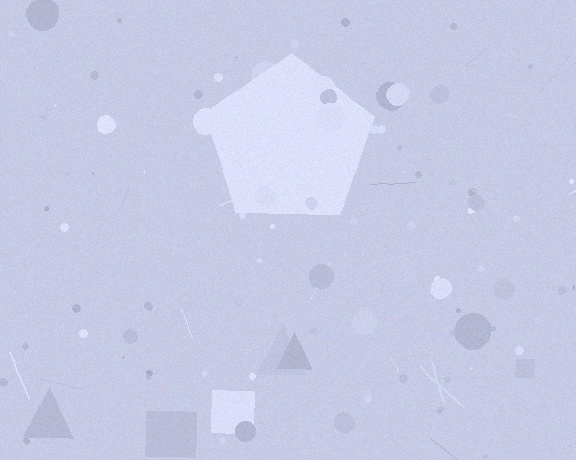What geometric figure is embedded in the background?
A pentagon is embedded in the background.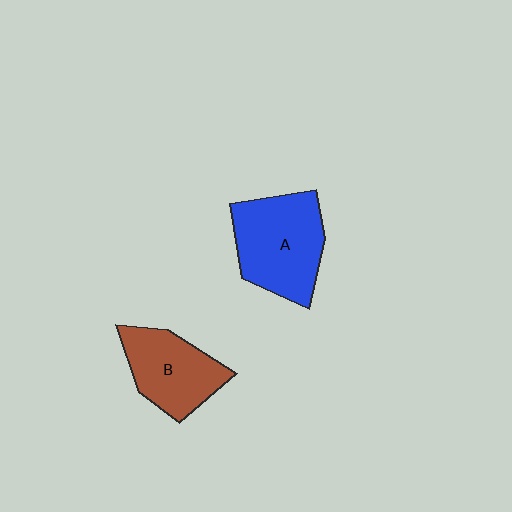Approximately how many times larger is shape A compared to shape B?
Approximately 1.3 times.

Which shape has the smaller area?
Shape B (brown).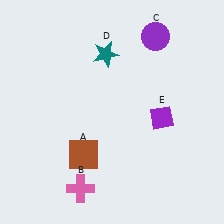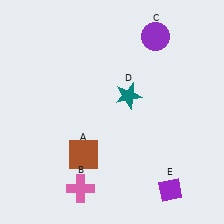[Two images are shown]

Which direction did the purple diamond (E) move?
The purple diamond (E) moved down.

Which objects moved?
The objects that moved are: the teal star (D), the purple diamond (E).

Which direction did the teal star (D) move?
The teal star (D) moved down.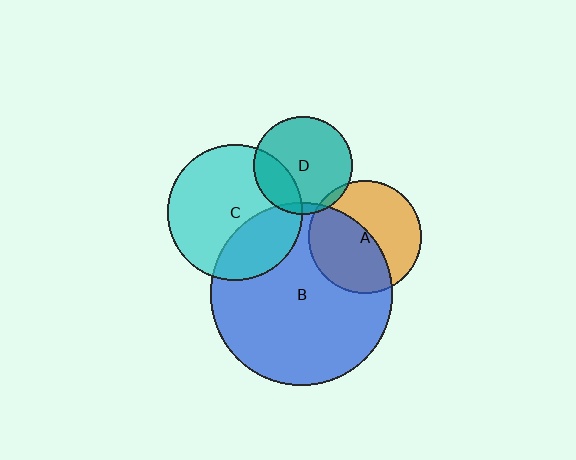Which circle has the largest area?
Circle B (blue).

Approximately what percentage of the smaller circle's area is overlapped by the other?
Approximately 25%.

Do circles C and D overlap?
Yes.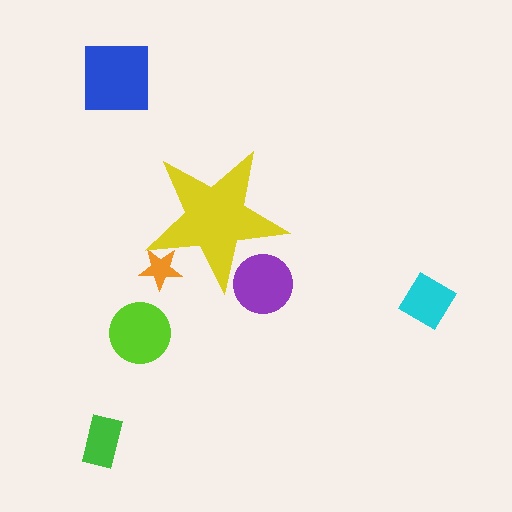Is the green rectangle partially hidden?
No, the green rectangle is fully visible.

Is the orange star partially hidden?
Yes, the orange star is partially hidden behind the yellow star.